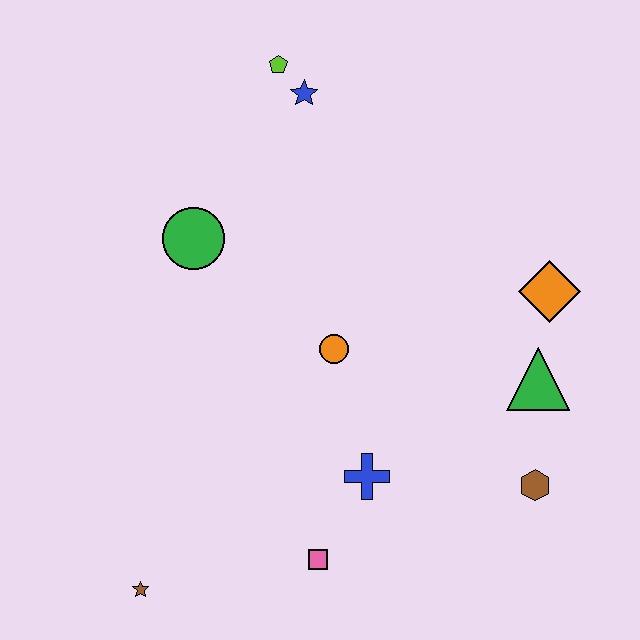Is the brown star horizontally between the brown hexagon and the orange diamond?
No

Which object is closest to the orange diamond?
The green triangle is closest to the orange diamond.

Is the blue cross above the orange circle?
No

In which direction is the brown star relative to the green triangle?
The brown star is to the left of the green triangle.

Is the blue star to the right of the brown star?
Yes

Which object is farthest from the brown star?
The lime pentagon is farthest from the brown star.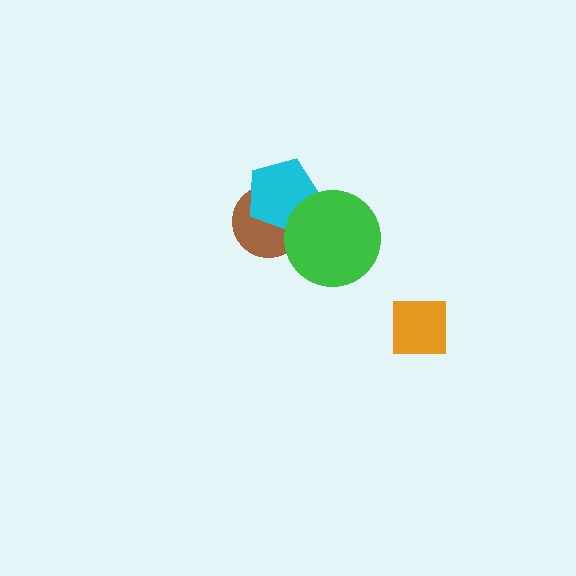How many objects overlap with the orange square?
0 objects overlap with the orange square.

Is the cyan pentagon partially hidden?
Yes, it is partially covered by another shape.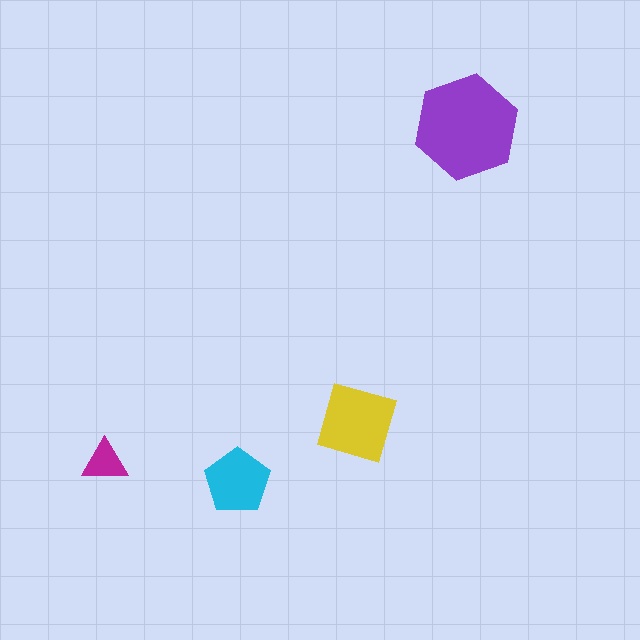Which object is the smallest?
The magenta triangle.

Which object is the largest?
The purple hexagon.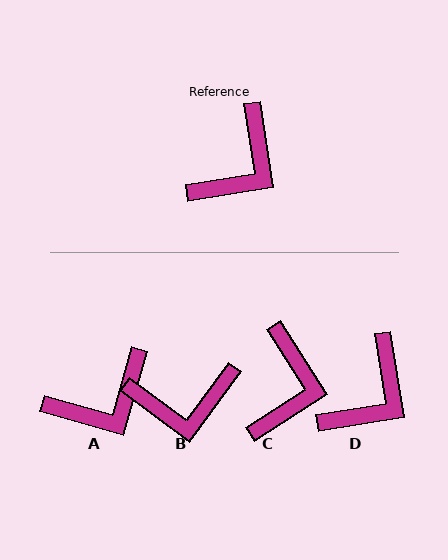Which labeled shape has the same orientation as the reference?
D.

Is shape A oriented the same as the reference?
No, it is off by about 25 degrees.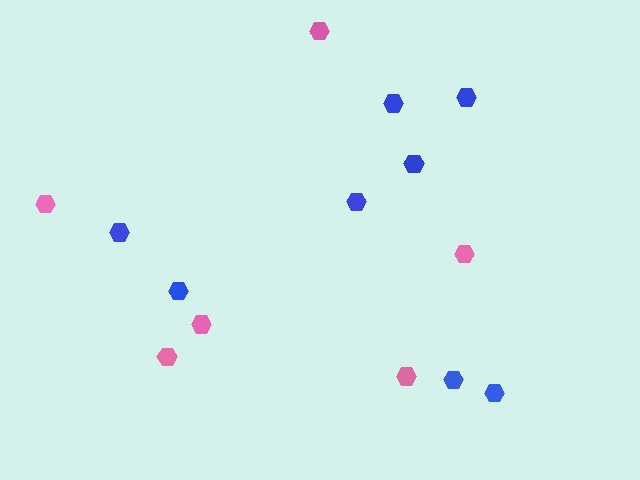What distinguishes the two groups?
There are 2 groups: one group of blue hexagons (8) and one group of pink hexagons (6).